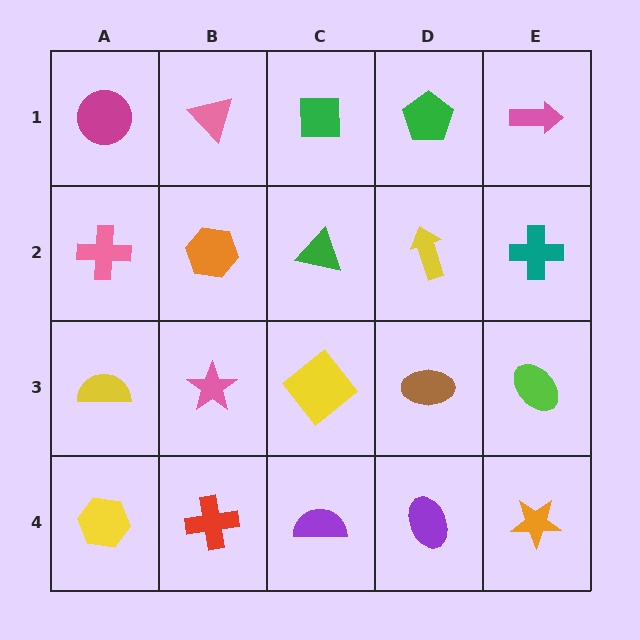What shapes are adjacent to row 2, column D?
A green pentagon (row 1, column D), a brown ellipse (row 3, column D), a green triangle (row 2, column C), a teal cross (row 2, column E).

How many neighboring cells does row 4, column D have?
3.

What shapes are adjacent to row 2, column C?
A green square (row 1, column C), a yellow diamond (row 3, column C), an orange hexagon (row 2, column B), a yellow arrow (row 2, column D).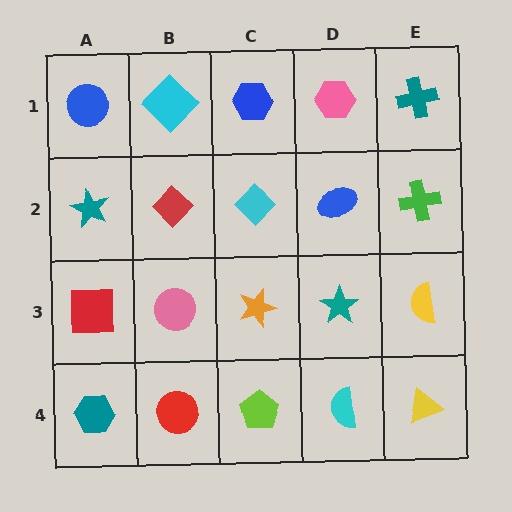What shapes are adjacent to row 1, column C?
A cyan diamond (row 2, column C), a cyan diamond (row 1, column B), a pink hexagon (row 1, column D).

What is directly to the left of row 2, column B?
A teal star.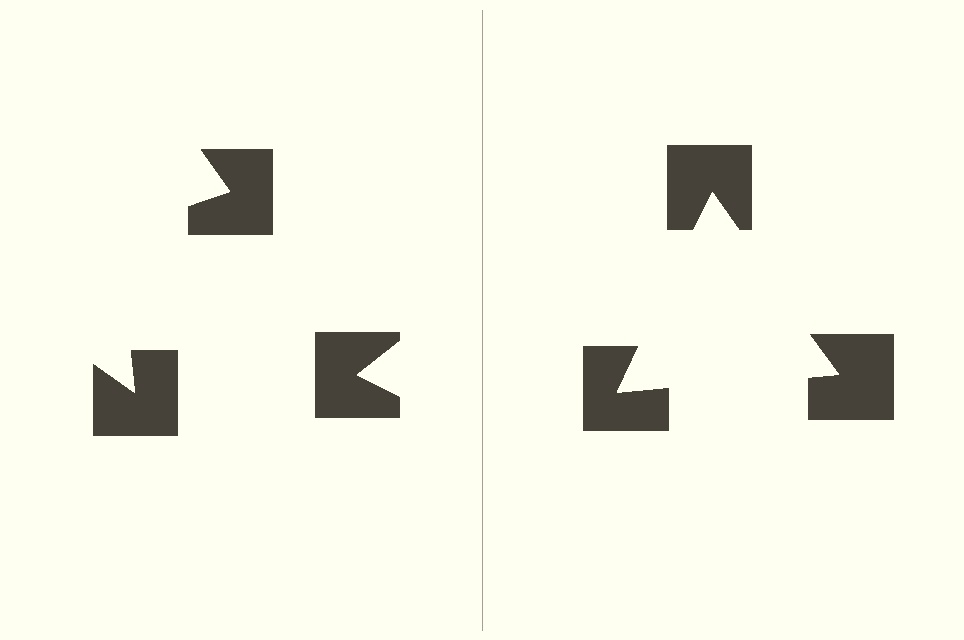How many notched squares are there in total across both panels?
6 — 3 on each side.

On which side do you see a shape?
An illusory triangle appears on the right side. On the left side the wedge cuts are rotated, so no coherent shape forms.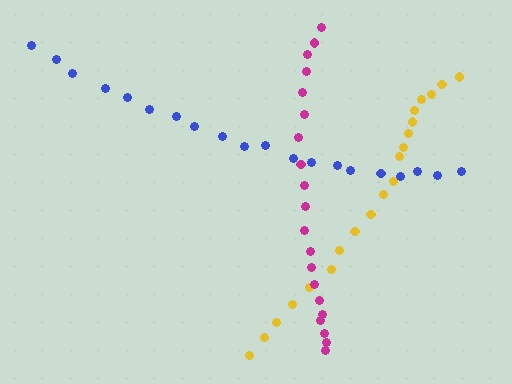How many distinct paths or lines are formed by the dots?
There are 3 distinct paths.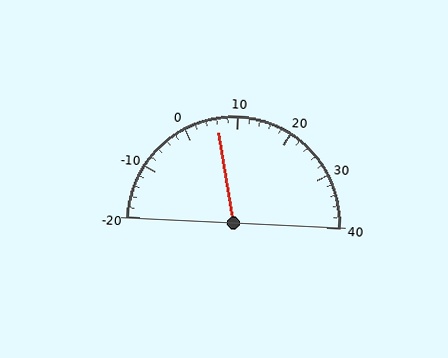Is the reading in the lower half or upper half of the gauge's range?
The reading is in the lower half of the range (-20 to 40).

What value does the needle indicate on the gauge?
The needle indicates approximately 6.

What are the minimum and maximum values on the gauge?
The gauge ranges from -20 to 40.